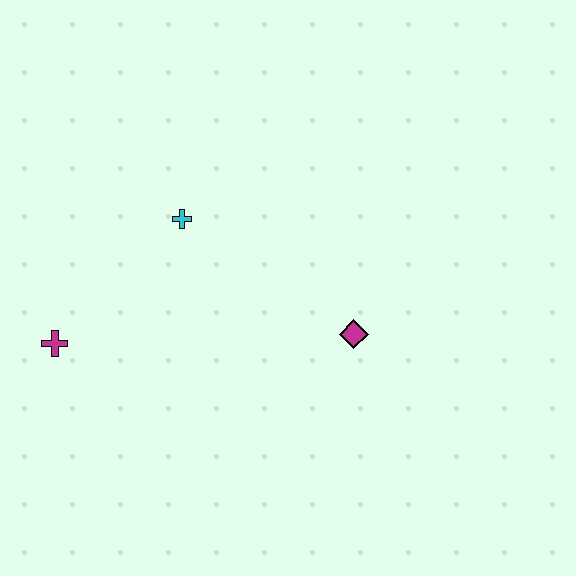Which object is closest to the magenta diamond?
The cyan cross is closest to the magenta diamond.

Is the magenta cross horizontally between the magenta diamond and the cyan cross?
No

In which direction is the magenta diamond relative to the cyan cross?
The magenta diamond is to the right of the cyan cross.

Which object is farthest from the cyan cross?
The magenta diamond is farthest from the cyan cross.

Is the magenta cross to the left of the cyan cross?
Yes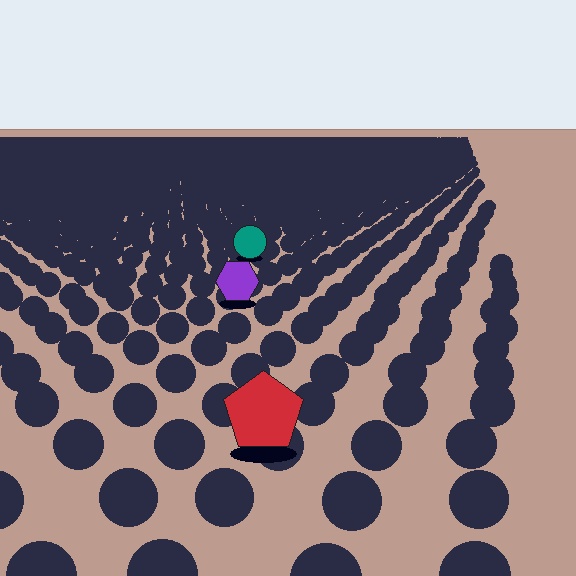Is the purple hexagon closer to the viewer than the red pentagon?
No. The red pentagon is closer — you can tell from the texture gradient: the ground texture is coarser near it.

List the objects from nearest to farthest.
From nearest to farthest: the red pentagon, the purple hexagon, the teal circle.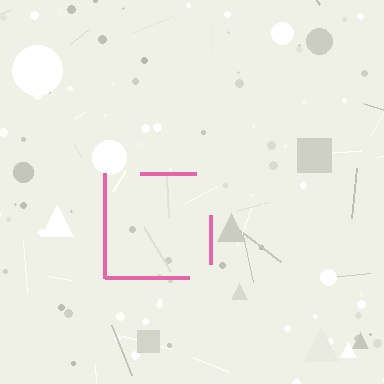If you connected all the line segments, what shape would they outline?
They would outline a square.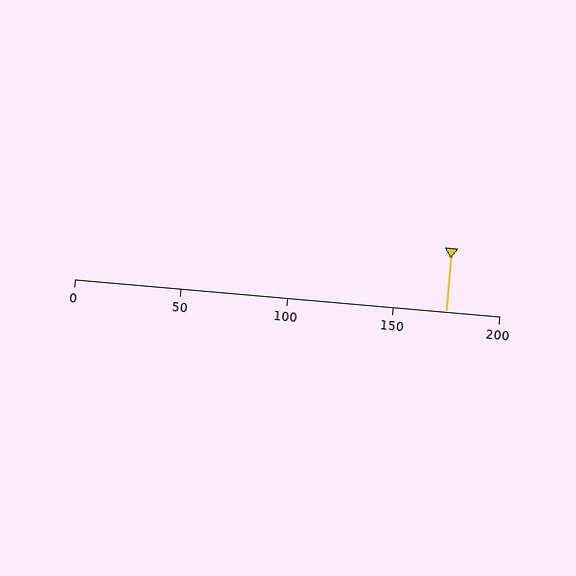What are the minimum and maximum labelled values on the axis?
The axis runs from 0 to 200.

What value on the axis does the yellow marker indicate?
The marker indicates approximately 175.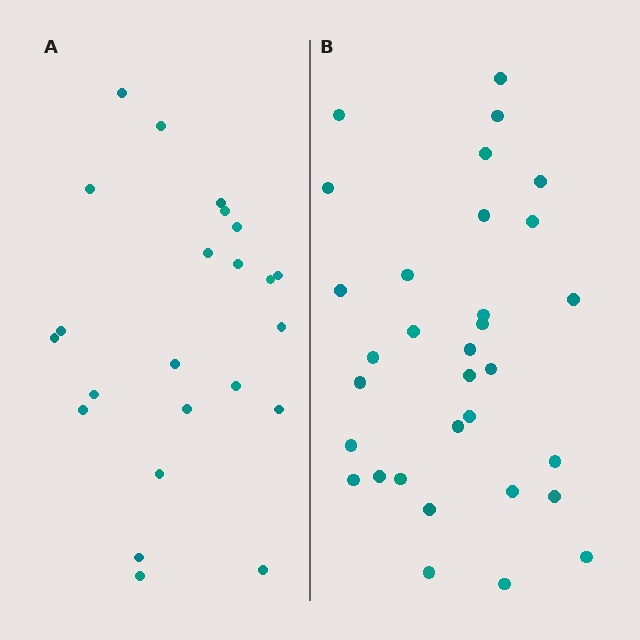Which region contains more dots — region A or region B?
Region B (the right region) has more dots.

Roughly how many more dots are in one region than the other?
Region B has roughly 8 or so more dots than region A.